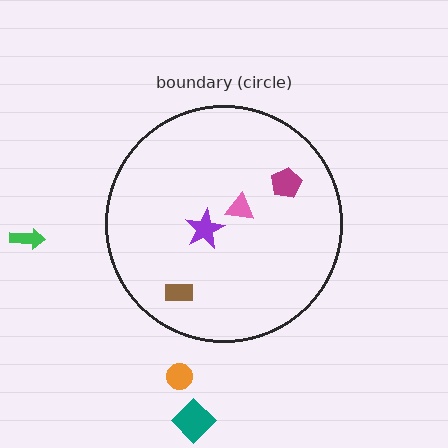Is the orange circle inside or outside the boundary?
Outside.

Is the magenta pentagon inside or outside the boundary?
Inside.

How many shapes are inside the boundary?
4 inside, 3 outside.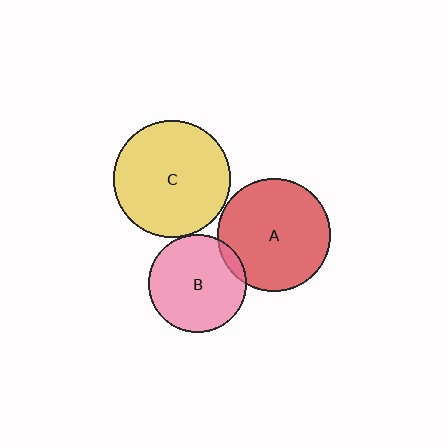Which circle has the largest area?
Circle C (yellow).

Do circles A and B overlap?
Yes.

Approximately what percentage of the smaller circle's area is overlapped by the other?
Approximately 5%.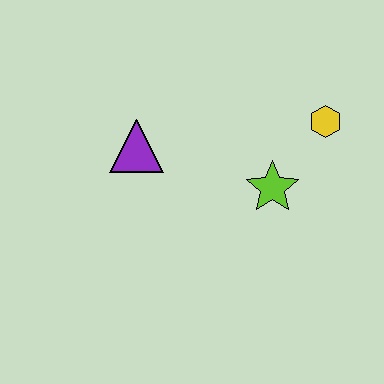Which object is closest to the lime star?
The yellow hexagon is closest to the lime star.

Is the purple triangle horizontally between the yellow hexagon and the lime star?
No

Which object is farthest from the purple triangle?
The yellow hexagon is farthest from the purple triangle.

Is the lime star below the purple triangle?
Yes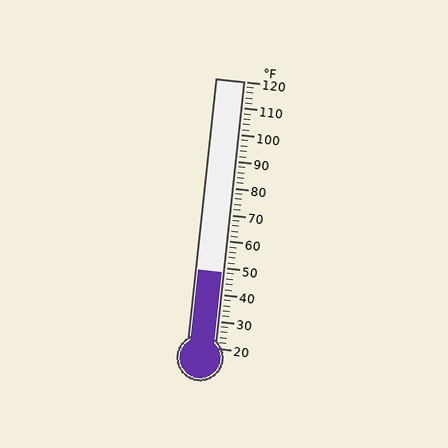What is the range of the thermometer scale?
The thermometer scale ranges from 20°F to 120°F.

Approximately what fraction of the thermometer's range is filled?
The thermometer is filled to approximately 30% of its range.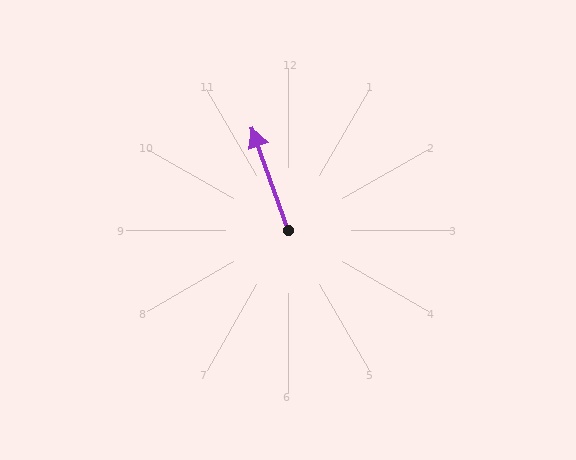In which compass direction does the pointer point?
North.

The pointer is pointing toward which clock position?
Roughly 11 o'clock.